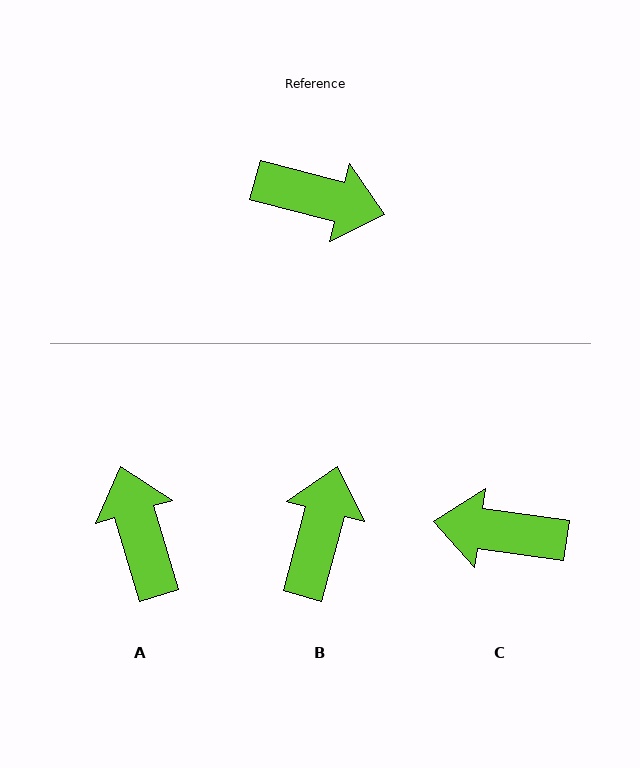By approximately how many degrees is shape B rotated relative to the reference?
Approximately 90 degrees counter-clockwise.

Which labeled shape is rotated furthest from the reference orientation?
C, about 173 degrees away.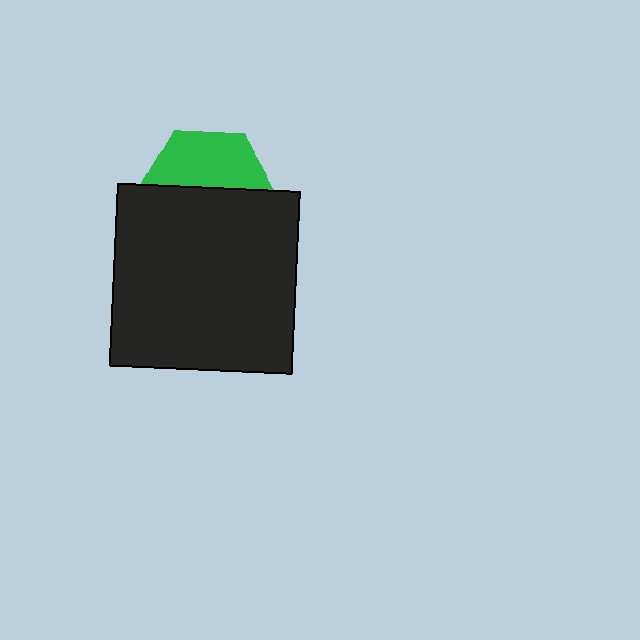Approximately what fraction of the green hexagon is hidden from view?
Roughly 56% of the green hexagon is hidden behind the black square.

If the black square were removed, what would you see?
You would see the complete green hexagon.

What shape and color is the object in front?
The object in front is a black square.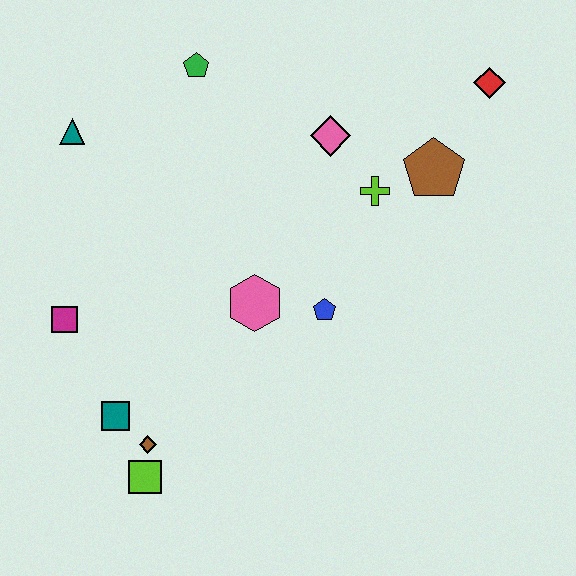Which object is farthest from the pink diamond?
The lime square is farthest from the pink diamond.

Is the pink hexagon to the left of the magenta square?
No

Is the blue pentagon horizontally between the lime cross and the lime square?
Yes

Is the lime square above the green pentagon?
No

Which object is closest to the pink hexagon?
The blue pentagon is closest to the pink hexagon.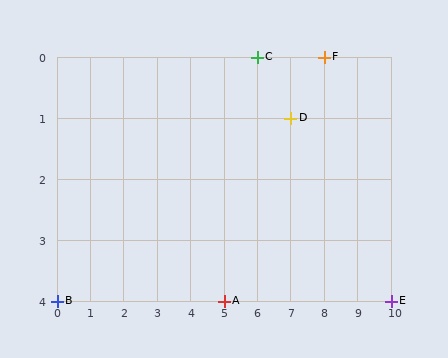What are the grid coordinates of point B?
Point B is at grid coordinates (0, 4).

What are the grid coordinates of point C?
Point C is at grid coordinates (6, 0).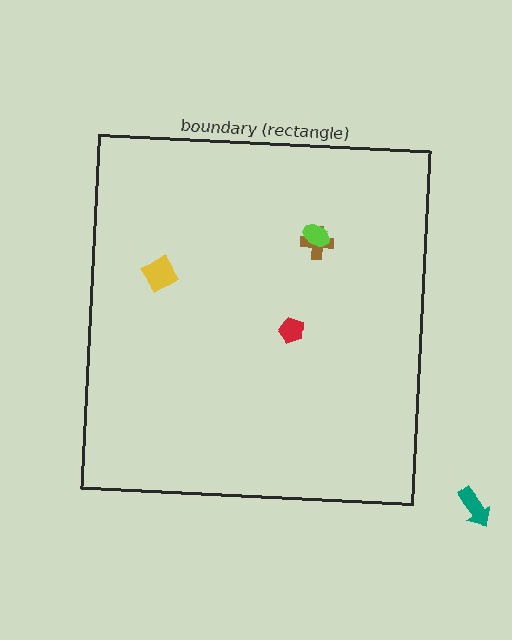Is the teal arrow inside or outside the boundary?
Outside.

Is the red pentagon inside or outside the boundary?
Inside.